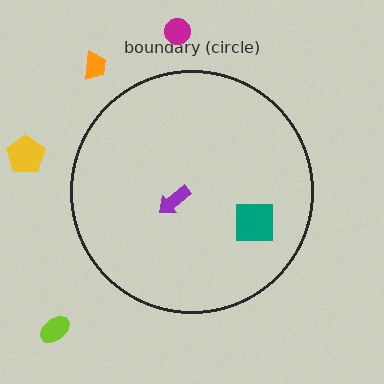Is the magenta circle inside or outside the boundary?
Outside.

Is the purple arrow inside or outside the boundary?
Inside.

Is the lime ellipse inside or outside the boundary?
Outside.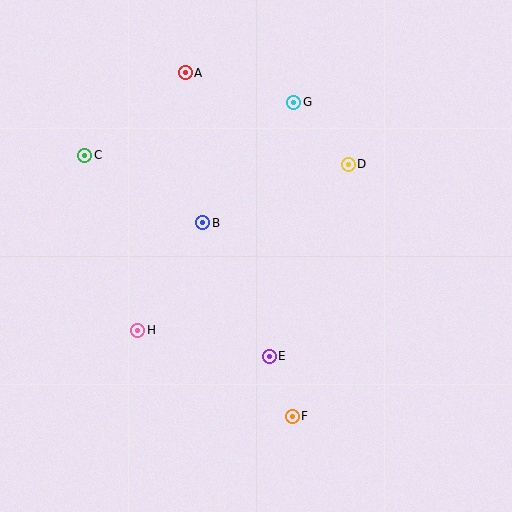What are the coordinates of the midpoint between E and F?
The midpoint between E and F is at (281, 386).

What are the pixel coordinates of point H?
Point H is at (138, 330).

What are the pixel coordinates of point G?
Point G is at (294, 102).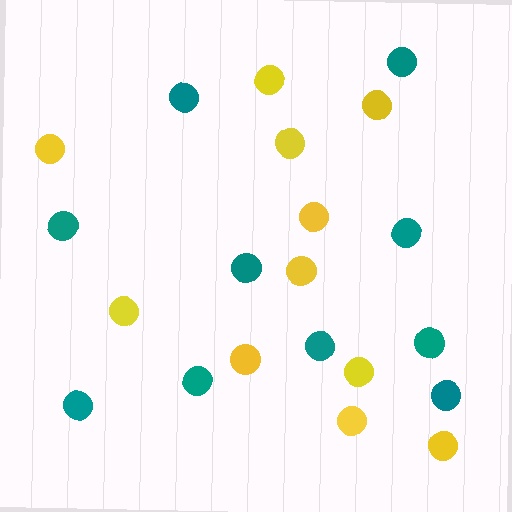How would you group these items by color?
There are 2 groups: one group of teal circles (10) and one group of yellow circles (11).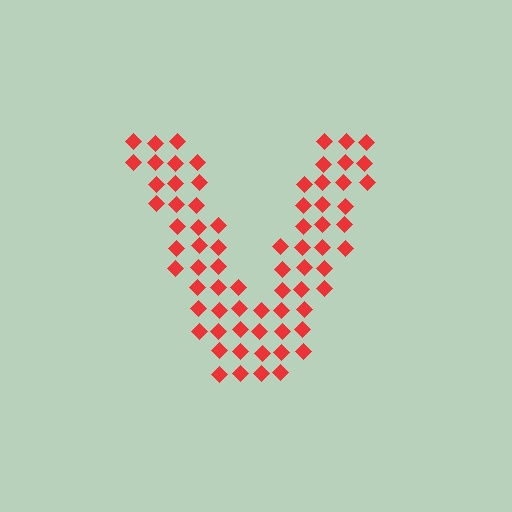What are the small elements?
The small elements are diamonds.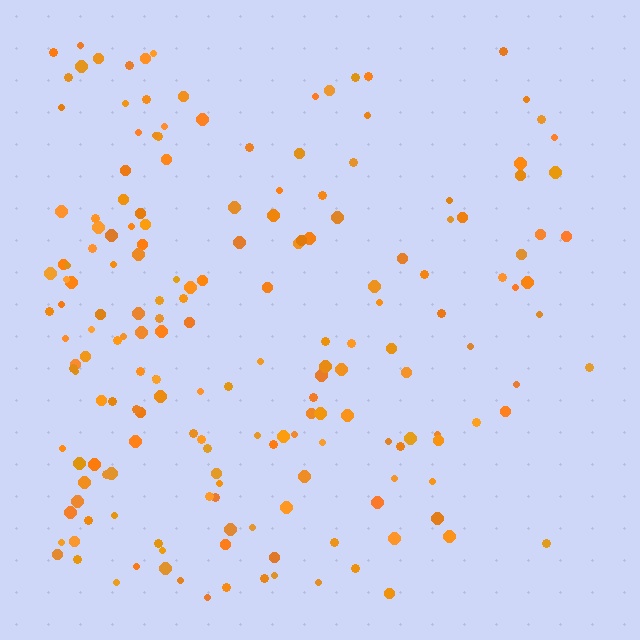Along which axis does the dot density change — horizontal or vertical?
Horizontal.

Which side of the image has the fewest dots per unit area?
The right.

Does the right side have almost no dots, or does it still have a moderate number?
Still a moderate number, just noticeably fewer than the left.